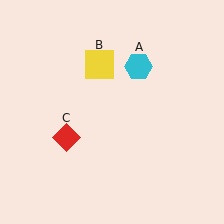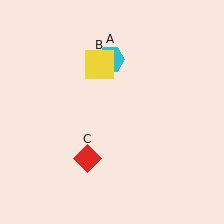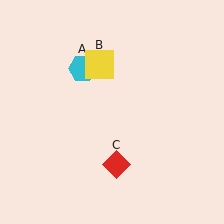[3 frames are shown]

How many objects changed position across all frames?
2 objects changed position: cyan hexagon (object A), red diamond (object C).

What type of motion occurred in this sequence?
The cyan hexagon (object A), red diamond (object C) rotated counterclockwise around the center of the scene.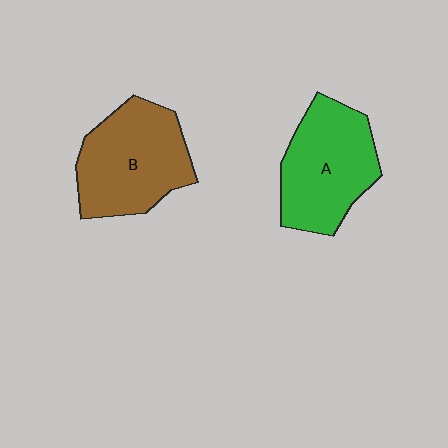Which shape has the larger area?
Shape B (brown).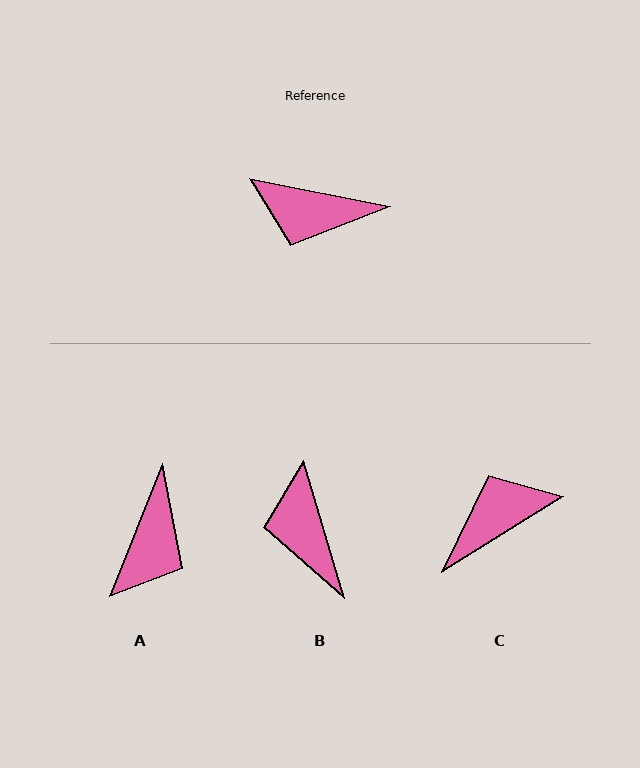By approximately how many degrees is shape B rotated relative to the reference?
Approximately 62 degrees clockwise.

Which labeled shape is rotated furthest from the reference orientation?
C, about 137 degrees away.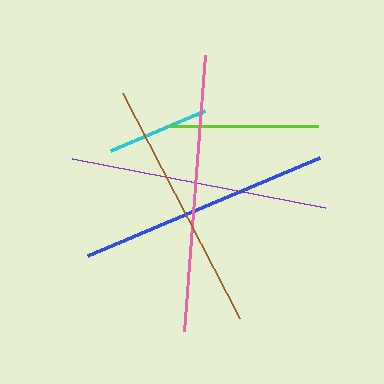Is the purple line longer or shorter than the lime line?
The purple line is longer than the lime line.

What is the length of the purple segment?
The purple segment is approximately 258 pixels long.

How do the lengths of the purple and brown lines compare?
The purple and brown lines are approximately the same length.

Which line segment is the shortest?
The cyan line is the shortest at approximately 102 pixels.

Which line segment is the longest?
The pink line is the longest at approximately 276 pixels.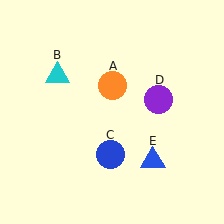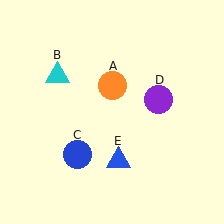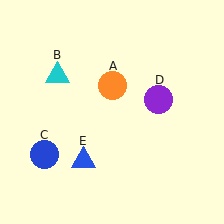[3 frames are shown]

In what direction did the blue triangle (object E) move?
The blue triangle (object E) moved left.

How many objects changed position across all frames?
2 objects changed position: blue circle (object C), blue triangle (object E).